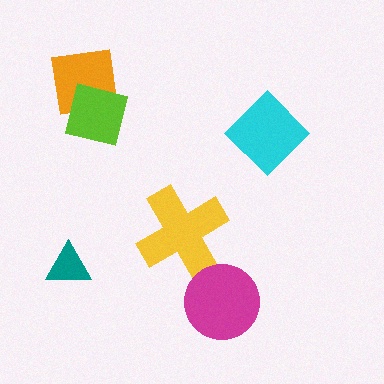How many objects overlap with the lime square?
1 object overlaps with the lime square.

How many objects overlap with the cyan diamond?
0 objects overlap with the cyan diamond.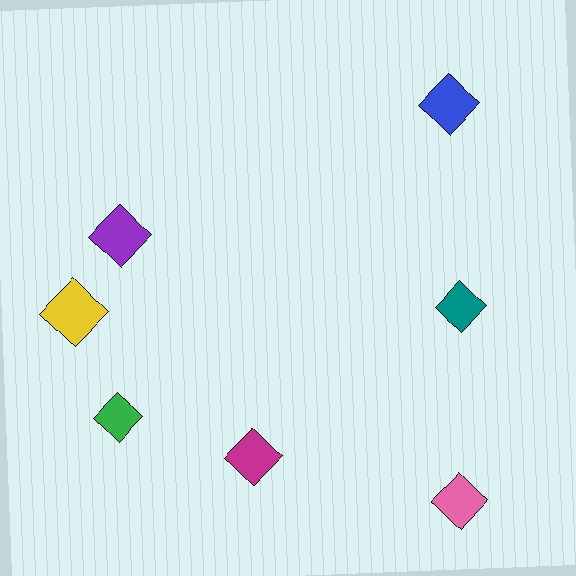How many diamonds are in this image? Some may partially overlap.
There are 7 diamonds.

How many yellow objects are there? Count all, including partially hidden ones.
There is 1 yellow object.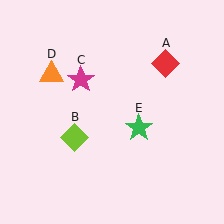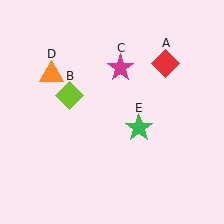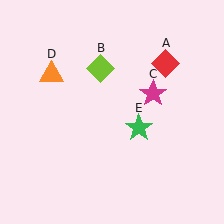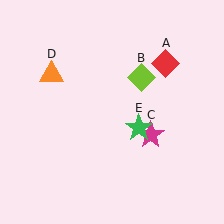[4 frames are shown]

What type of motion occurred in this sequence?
The lime diamond (object B), magenta star (object C) rotated clockwise around the center of the scene.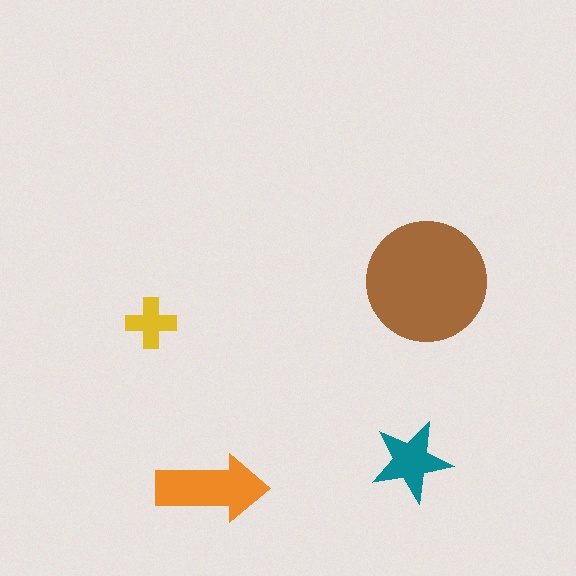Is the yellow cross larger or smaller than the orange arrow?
Smaller.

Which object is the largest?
The brown circle.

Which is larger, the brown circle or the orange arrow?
The brown circle.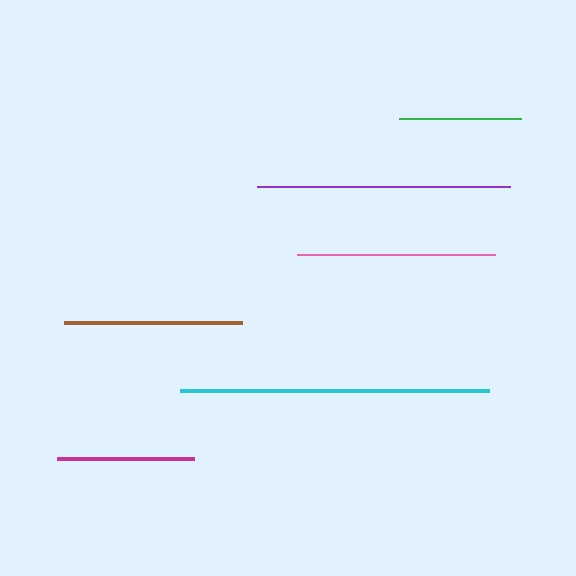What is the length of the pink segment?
The pink segment is approximately 198 pixels long.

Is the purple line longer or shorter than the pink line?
The purple line is longer than the pink line.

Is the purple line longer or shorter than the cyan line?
The cyan line is longer than the purple line.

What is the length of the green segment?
The green segment is approximately 122 pixels long.